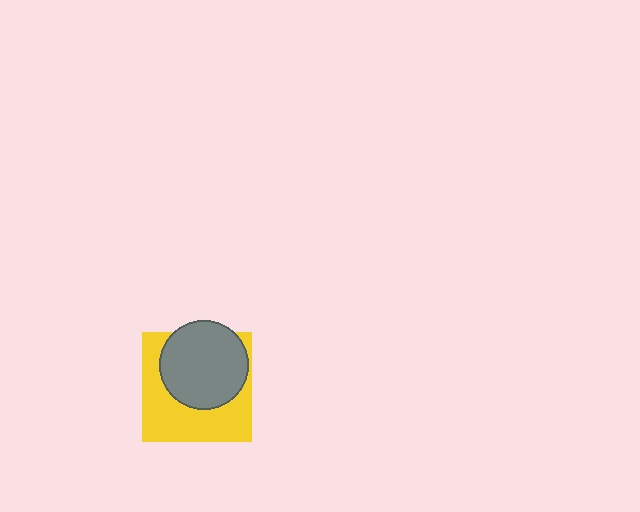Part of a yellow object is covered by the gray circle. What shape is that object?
It is a square.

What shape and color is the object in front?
The object in front is a gray circle.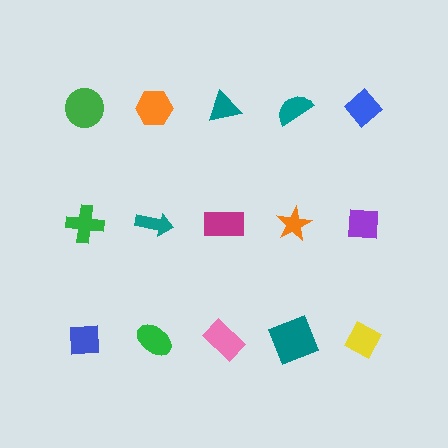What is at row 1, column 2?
An orange hexagon.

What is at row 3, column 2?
A green ellipse.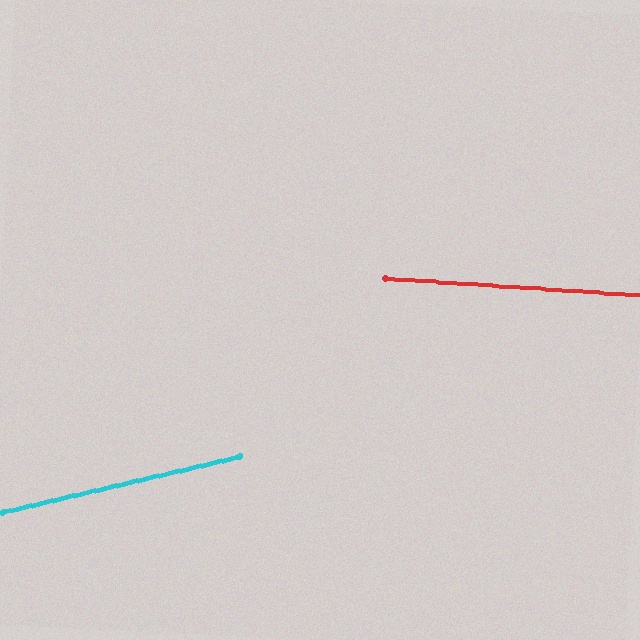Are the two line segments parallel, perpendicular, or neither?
Neither parallel nor perpendicular — they differ by about 17°.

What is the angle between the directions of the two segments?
Approximately 17 degrees.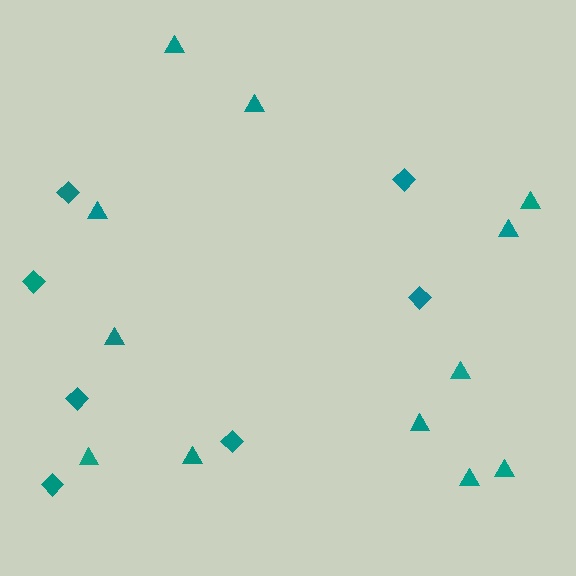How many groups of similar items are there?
There are 2 groups: one group of triangles (12) and one group of diamonds (7).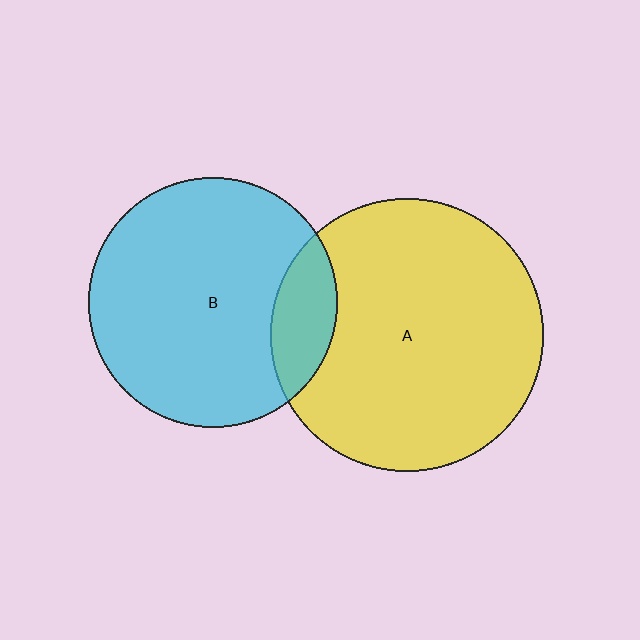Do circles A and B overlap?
Yes.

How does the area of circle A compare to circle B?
Approximately 1.2 times.